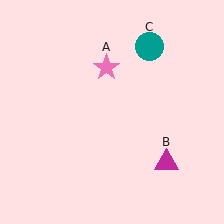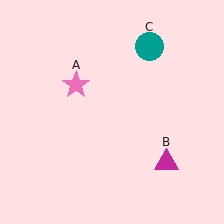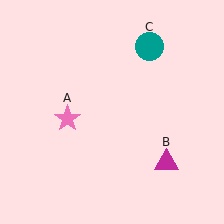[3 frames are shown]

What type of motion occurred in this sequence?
The pink star (object A) rotated counterclockwise around the center of the scene.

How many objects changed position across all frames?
1 object changed position: pink star (object A).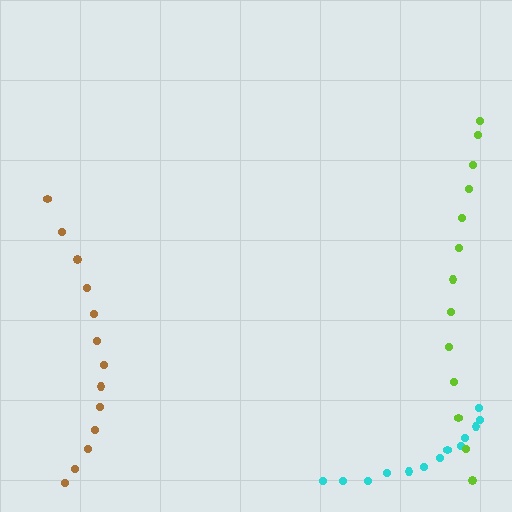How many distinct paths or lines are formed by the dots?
There are 3 distinct paths.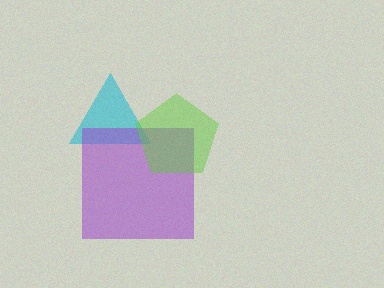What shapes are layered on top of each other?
The layered shapes are: a cyan triangle, a purple square, a lime pentagon.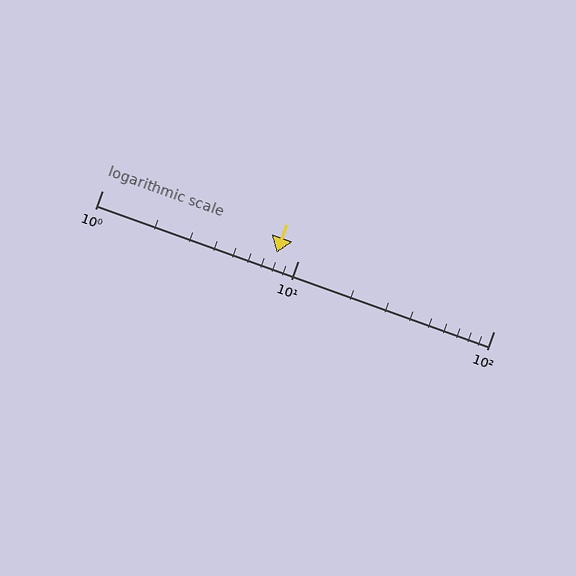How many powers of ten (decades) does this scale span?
The scale spans 2 decades, from 1 to 100.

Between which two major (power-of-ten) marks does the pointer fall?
The pointer is between 1 and 10.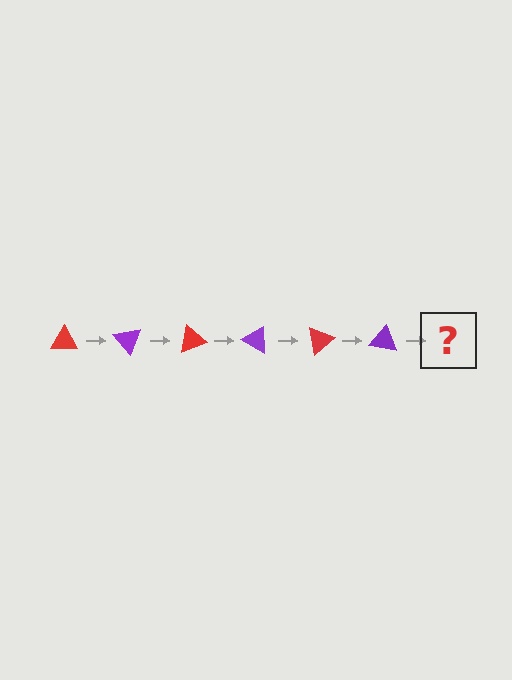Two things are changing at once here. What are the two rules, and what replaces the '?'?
The two rules are that it rotates 50 degrees each step and the color cycles through red and purple. The '?' should be a red triangle, rotated 300 degrees from the start.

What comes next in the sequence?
The next element should be a red triangle, rotated 300 degrees from the start.